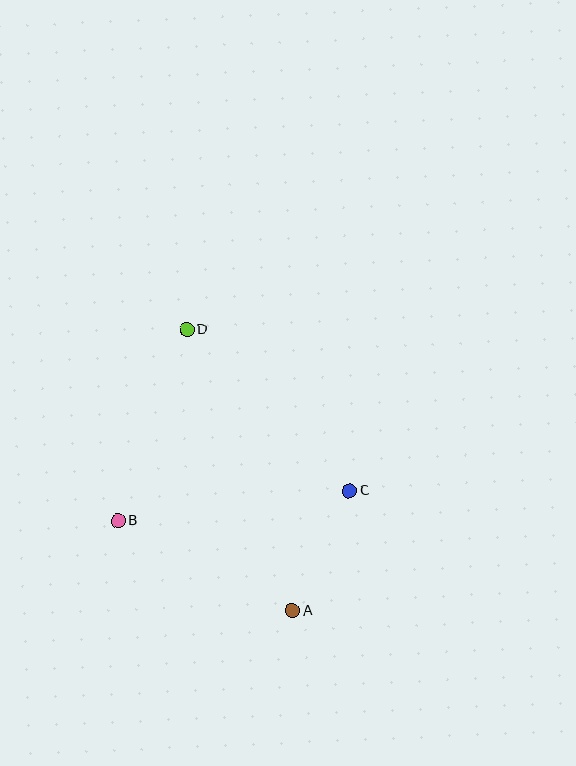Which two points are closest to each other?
Points A and C are closest to each other.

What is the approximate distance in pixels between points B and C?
The distance between B and C is approximately 234 pixels.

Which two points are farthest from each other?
Points A and D are farthest from each other.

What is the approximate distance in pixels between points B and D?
The distance between B and D is approximately 203 pixels.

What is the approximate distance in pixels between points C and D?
The distance between C and D is approximately 229 pixels.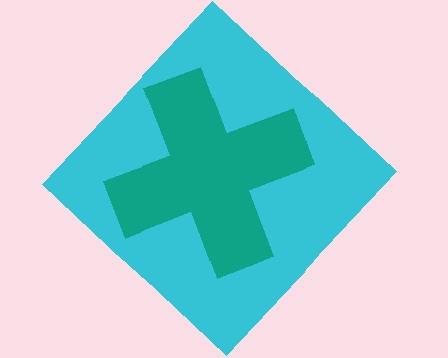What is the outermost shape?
The cyan diamond.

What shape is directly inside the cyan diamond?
The teal cross.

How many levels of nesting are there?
2.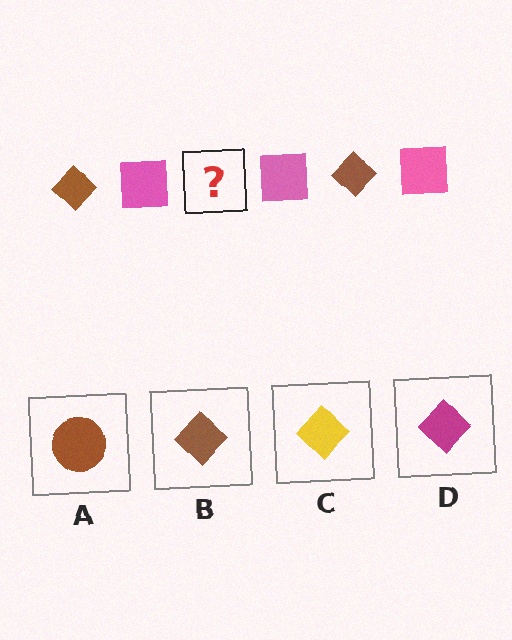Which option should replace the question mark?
Option B.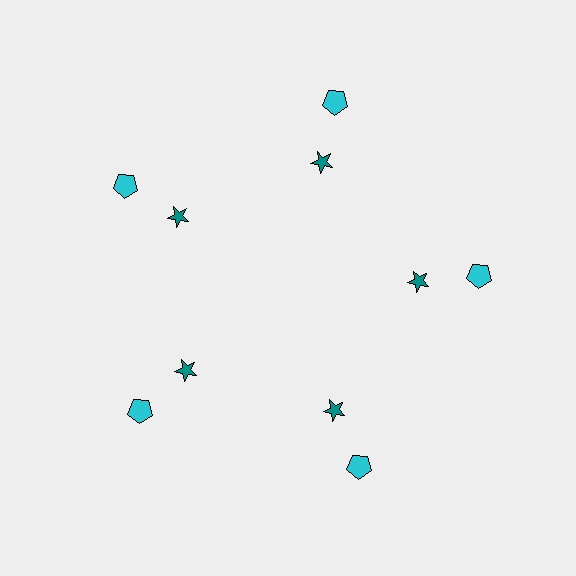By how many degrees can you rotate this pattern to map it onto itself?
The pattern maps onto itself every 72 degrees of rotation.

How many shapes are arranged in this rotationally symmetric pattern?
There are 10 shapes, arranged in 5 groups of 2.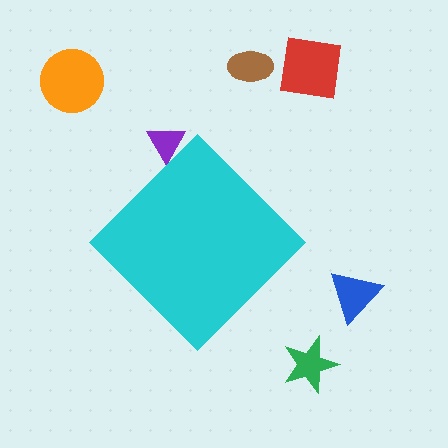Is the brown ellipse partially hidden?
No, the brown ellipse is fully visible.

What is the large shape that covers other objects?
A cyan diamond.